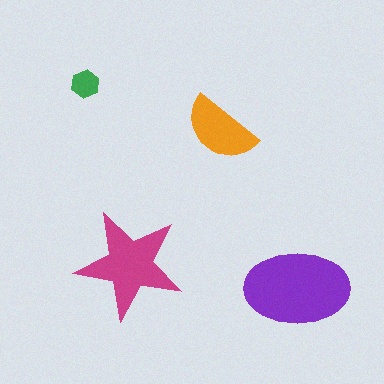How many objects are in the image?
There are 4 objects in the image.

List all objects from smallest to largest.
The green hexagon, the orange semicircle, the magenta star, the purple ellipse.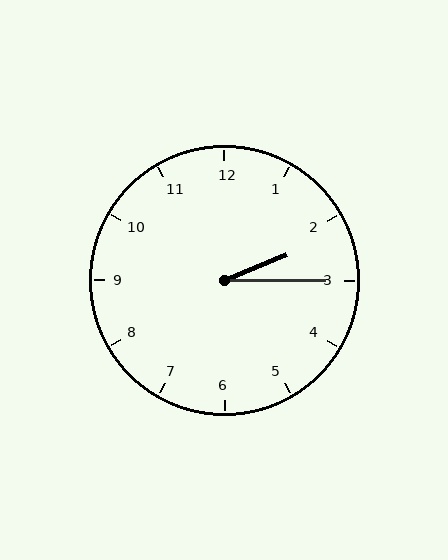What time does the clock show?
2:15.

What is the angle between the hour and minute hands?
Approximately 22 degrees.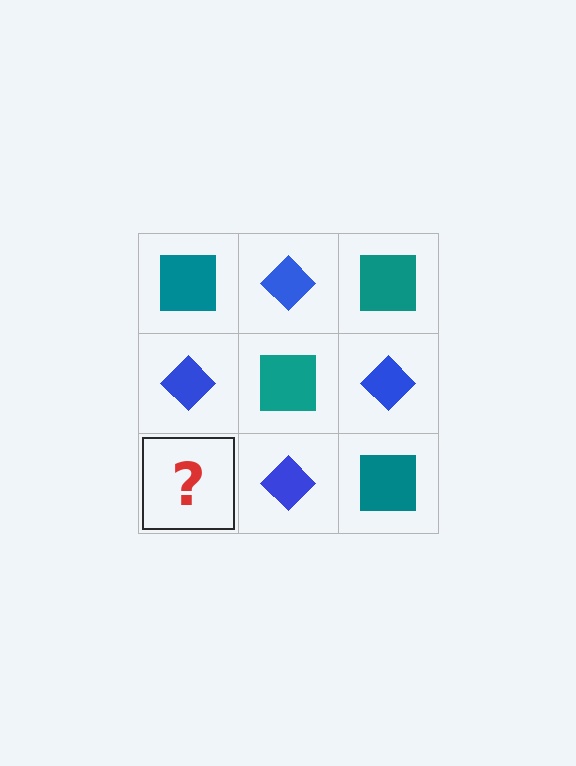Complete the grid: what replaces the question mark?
The question mark should be replaced with a teal square.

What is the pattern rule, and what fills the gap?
The rule is that it alternates teal square and blue diamond in a checkerboard pattern. The gap should be filled with a teal square.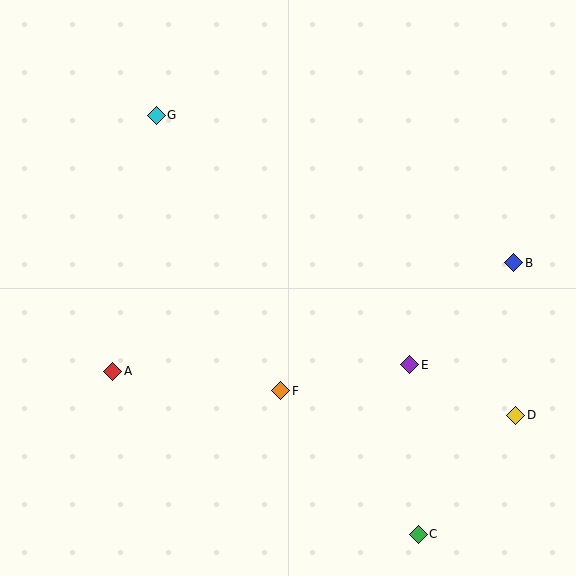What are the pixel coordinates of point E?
Point E is at (410, 365).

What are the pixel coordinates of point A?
Point A is at (113, 371).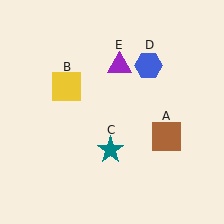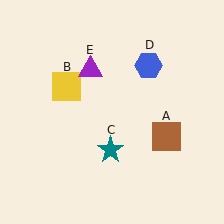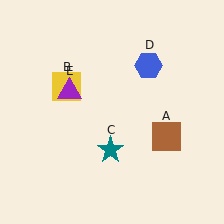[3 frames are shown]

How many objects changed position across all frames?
1 object changed position: purple triangle (object E).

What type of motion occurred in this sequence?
The purple triangle (object E) rotated counterclockwise around the center of the scene.